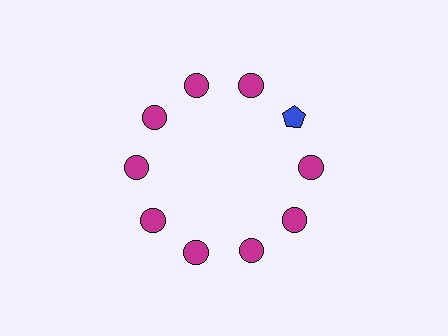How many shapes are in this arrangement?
There are 10 shapes arranged in a ring pattern.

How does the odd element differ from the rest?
It differs in both color (blue instead of magenta) and shape (pentagon instead of circle).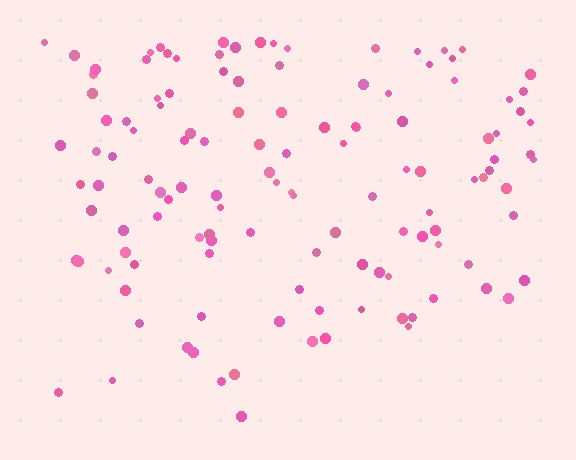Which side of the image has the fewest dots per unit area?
The bottom.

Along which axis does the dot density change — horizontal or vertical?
Vertical.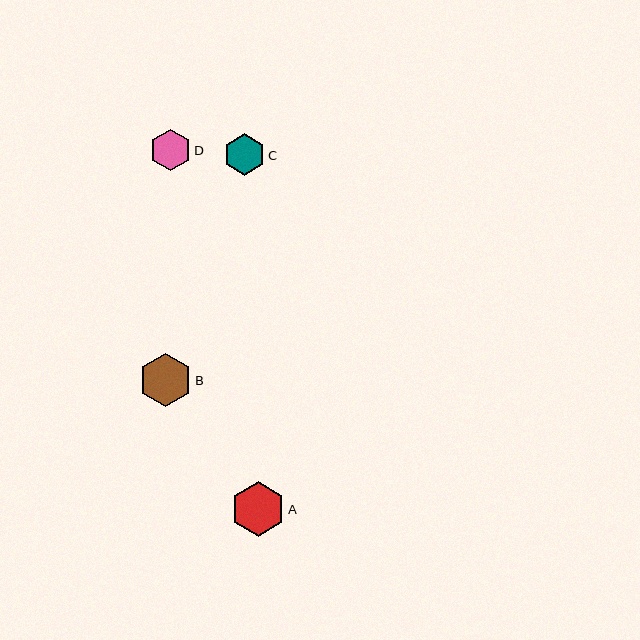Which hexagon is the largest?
Hexagon A is the largest with a size of approximately 54 pixels.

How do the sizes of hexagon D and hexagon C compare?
Hexagon D and hexagon C are approximately the same size.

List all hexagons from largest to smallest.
From largest to smallest: A, B, D, C.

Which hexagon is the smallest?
Hexagon C is the smallest with a size of approximately 41 pixels.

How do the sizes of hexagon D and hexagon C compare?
Hexagon D and hexagon C are approximately the same size.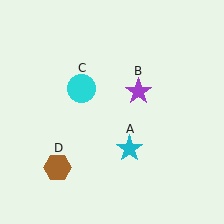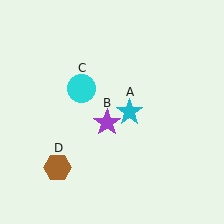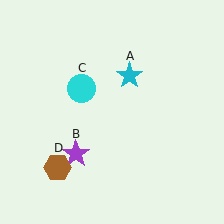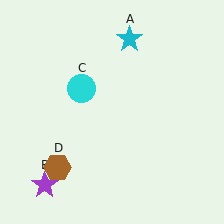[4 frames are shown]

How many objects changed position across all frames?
2 objects changed position: cyan star (object A), purple star (object B).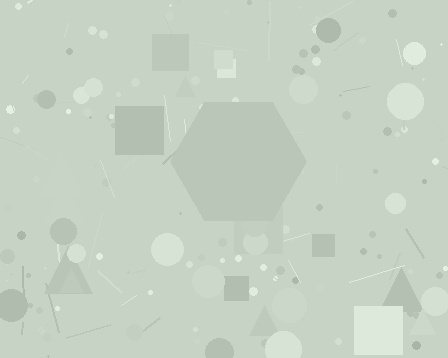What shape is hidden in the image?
A hexagon is hidden in the image.